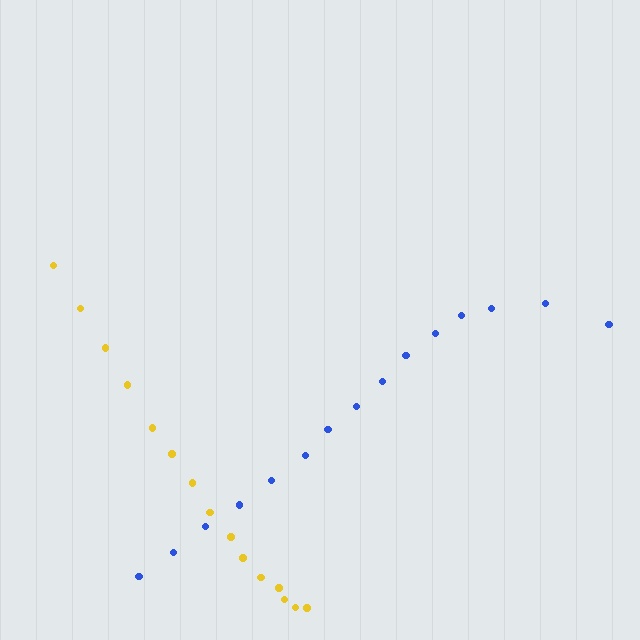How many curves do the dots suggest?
There are 2 distinct paths.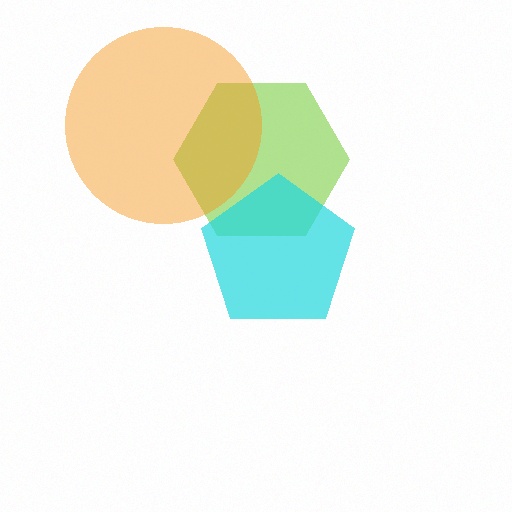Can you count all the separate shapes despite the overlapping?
Yes, there are 3 separate shapes.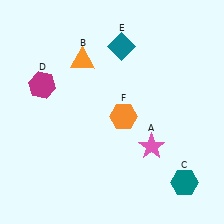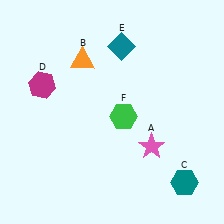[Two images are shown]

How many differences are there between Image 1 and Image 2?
There is 1 difference between the two images.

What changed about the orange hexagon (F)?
In Image 1, F is orange. In Image 2, it changed to green.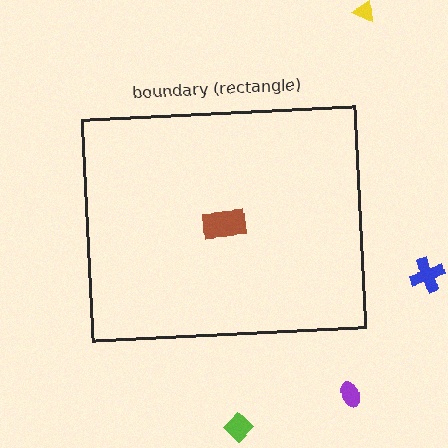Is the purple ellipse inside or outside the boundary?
Outside.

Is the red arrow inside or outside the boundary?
Inside.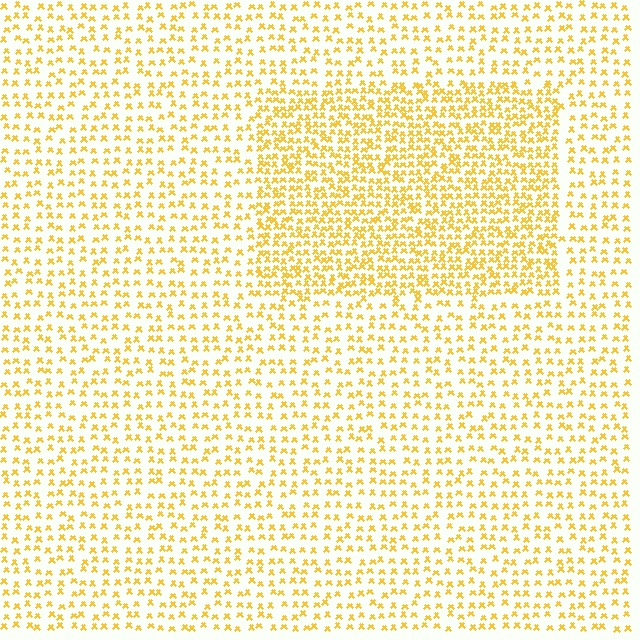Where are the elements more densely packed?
The elements are more densely packed inside the rectangle boundary.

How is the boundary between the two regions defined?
The boundary is defined by a change in element density (approximately 1.9x ratio). All elements are the same color, size, and shape.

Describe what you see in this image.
The image contains small yellow elements arranged at two different densities. A rectangle-shaped region is visible where the elements are more densely packed than the surrounding area.